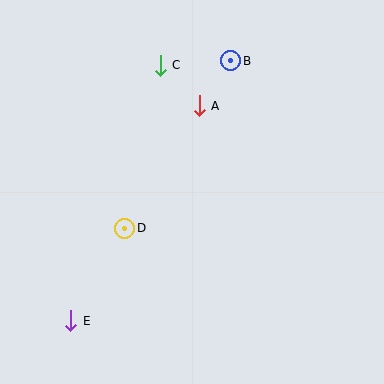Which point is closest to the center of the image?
Point D at (125, 228) is closest to the center.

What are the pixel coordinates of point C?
Point C is at (160, 65).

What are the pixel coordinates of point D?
Point D is at (125, 228).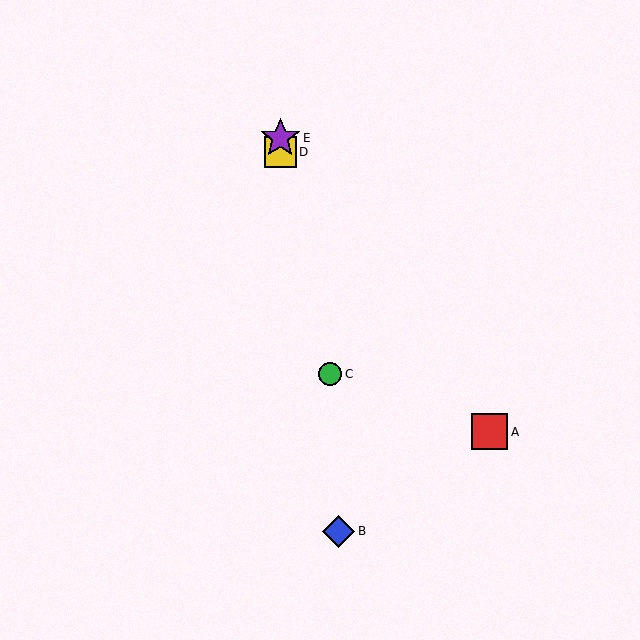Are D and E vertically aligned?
Yes, both are at x≈280.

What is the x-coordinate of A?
Object A is at x≈490.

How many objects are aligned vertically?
2 objects (D, E) are aligned vertically.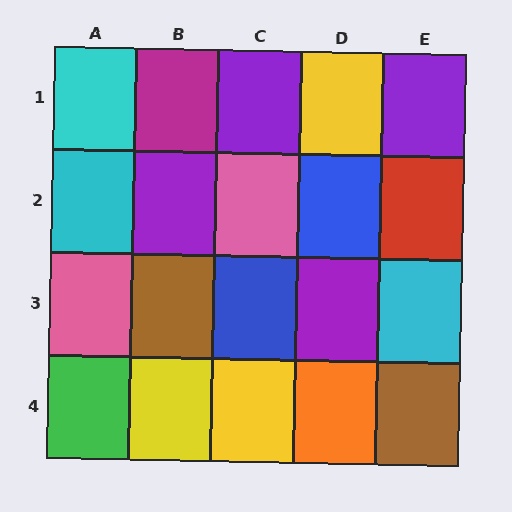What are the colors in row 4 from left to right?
Green, yellow, yellow, orange, brown.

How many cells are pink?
2 cells are pink.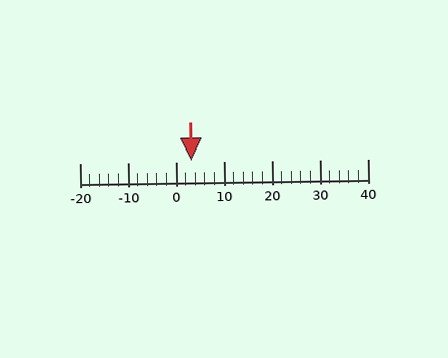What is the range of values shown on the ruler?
The ruler shows values from -20 to 40.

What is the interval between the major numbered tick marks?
The major tick marks are spaced 10 units apart.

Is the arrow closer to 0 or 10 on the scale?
The arrow is closer to 0.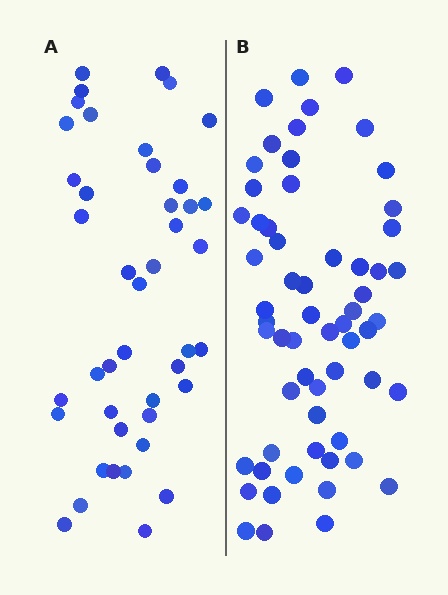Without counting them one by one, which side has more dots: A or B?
Region B (the right region) has more dots.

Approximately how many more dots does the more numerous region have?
Region B has approximately 15 more dots than region A.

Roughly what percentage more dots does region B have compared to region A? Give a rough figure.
About 40% more.